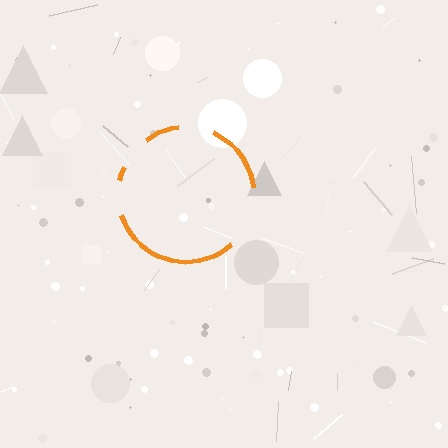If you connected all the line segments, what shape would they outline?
They would outline a circle.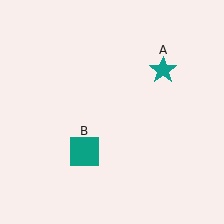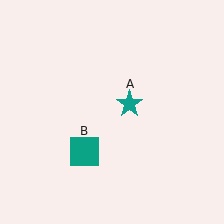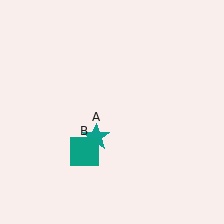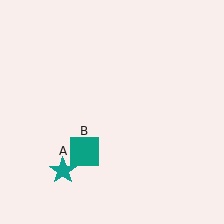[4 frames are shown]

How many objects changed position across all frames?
1 object changed position: teal star (object A).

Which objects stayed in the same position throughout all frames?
Teal square (object B) remained stationary.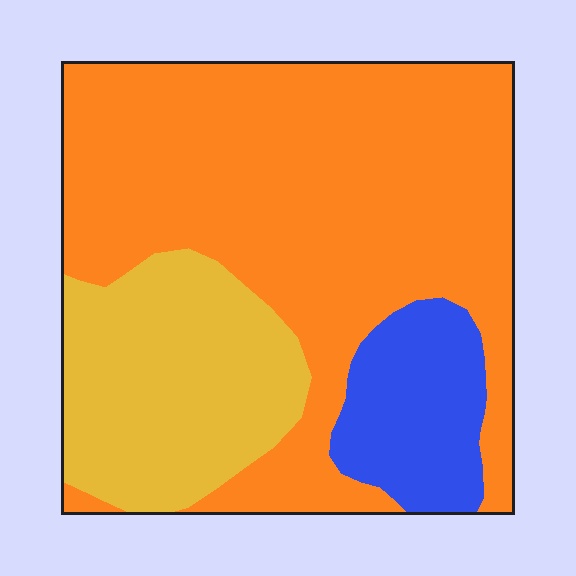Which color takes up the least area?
Blue, at roughly 15%.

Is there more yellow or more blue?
Yellow.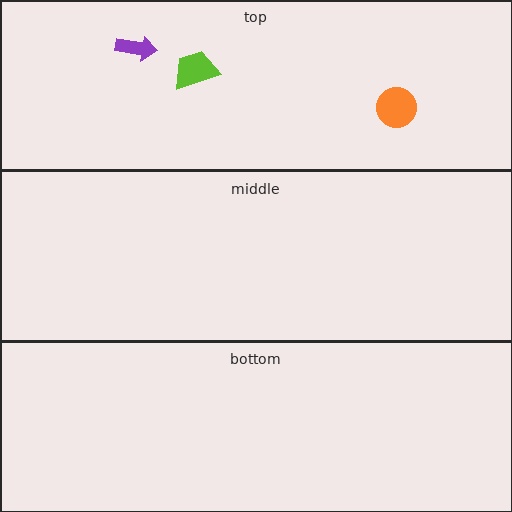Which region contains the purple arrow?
The top region.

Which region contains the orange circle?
The top region.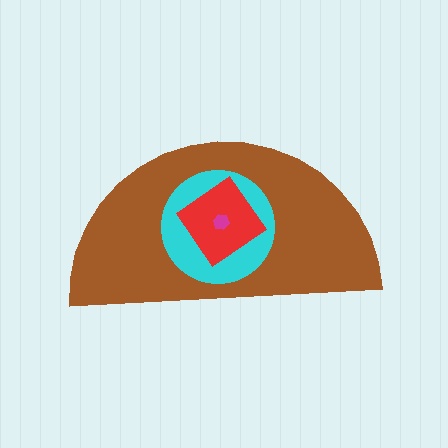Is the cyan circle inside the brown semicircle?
Yes.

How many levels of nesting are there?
4.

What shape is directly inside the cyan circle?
The red diamond.